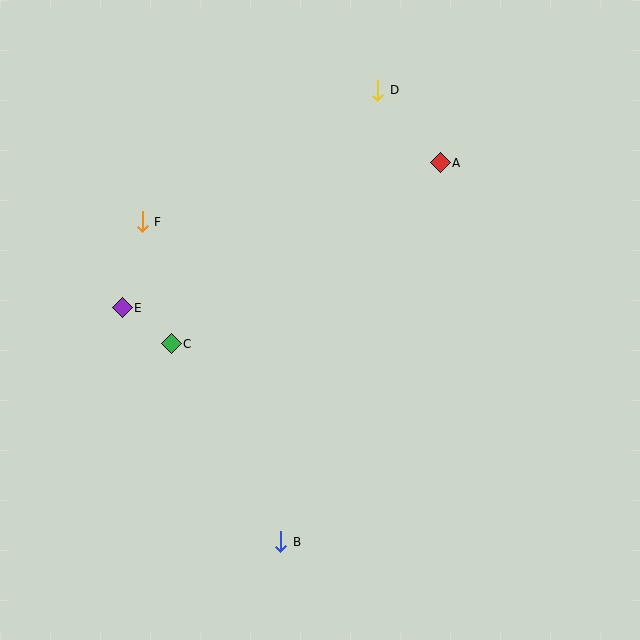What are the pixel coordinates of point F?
Point F is at (142, 222).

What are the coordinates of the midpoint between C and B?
The midpoint between C and B is at (226, 443).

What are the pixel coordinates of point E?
Point E is at (122, 308).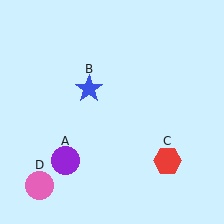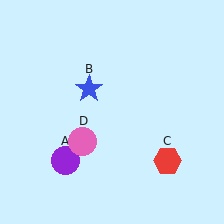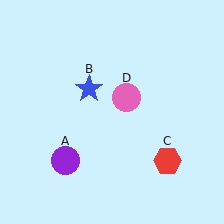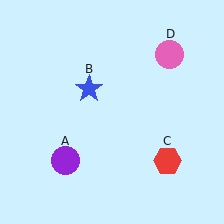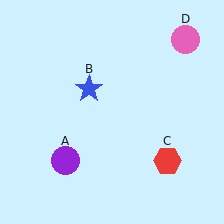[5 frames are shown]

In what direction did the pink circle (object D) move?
The pink circle (object D) moved up and to the right.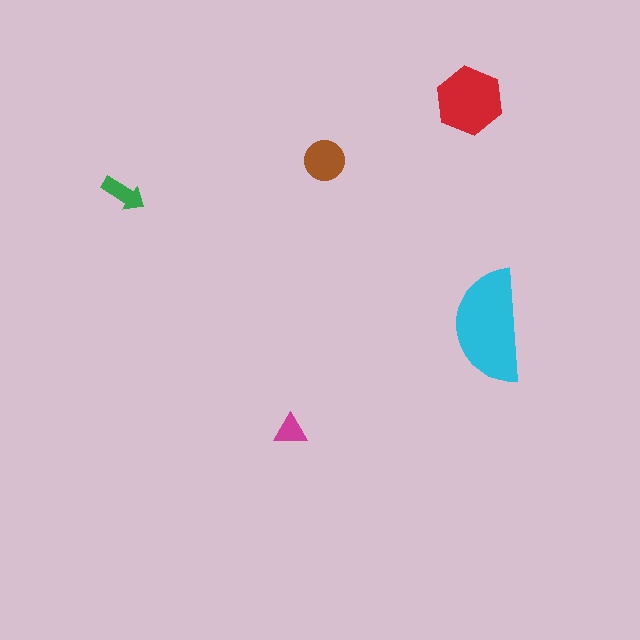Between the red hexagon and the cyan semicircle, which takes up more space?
The cyan semicircle.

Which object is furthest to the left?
The green arrow is leftmost.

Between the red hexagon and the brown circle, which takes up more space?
The red hexagon.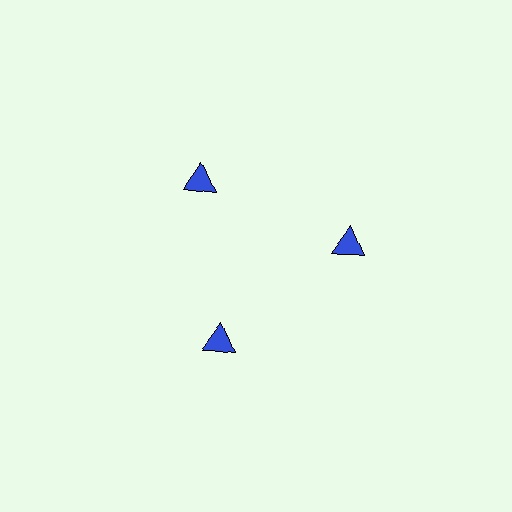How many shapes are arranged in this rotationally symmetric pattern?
There are 3 shapes, arranged in 3 groups of 1.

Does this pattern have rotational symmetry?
Yes, this pattern has 3-fold rotational symmetry. It looks the same after rotating 120 degrees around the center.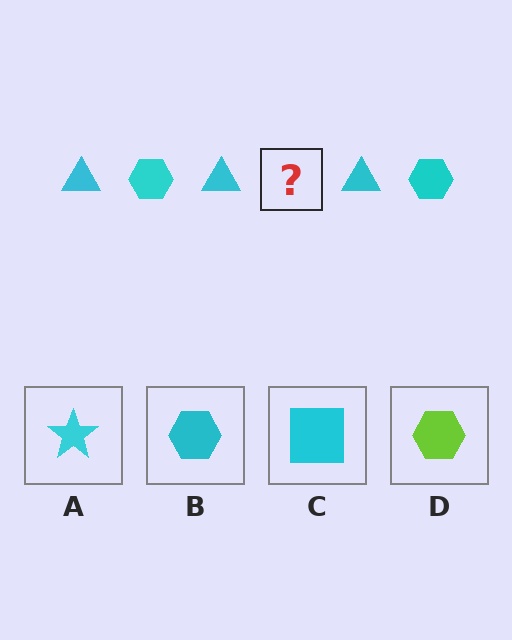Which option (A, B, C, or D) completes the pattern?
B.